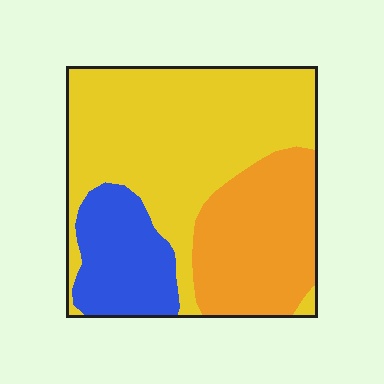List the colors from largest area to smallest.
From largest to smallest: yellow, orange, blue.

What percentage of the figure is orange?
Orange takes up between a sixth and a third of the figure.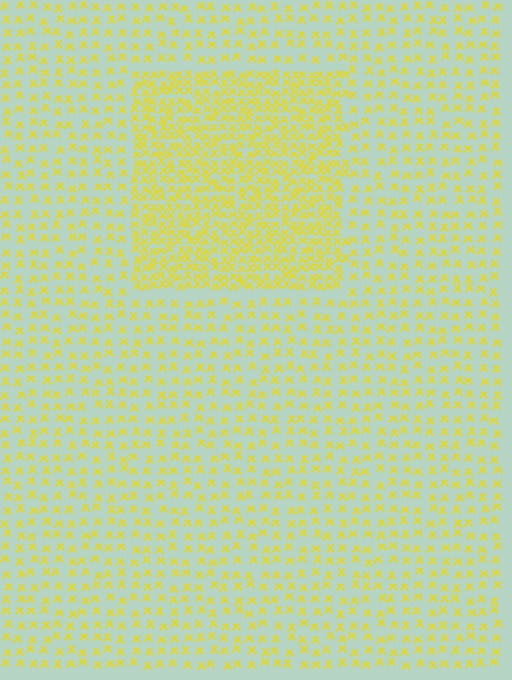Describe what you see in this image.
The image contains small yellow elements arranged at two different densities. A rectangle-shaped region is visible where the elements are more densely packed than the surrounding area.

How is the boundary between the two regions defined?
The boundary is defined by a change in element density (approximately 2.2x ratio). All elements are the same color, size, and shape.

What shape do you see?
I see a rectangle.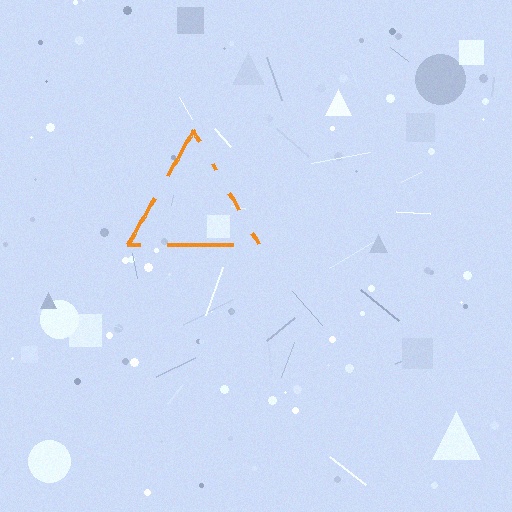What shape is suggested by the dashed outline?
The dashed outline suggests a triangle.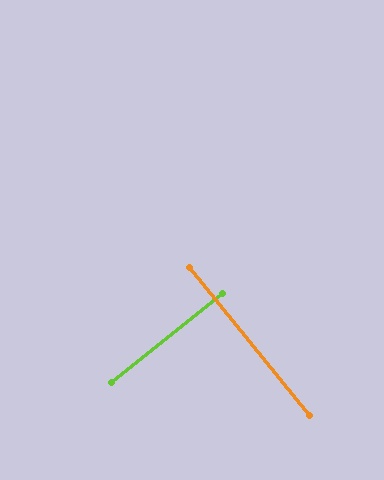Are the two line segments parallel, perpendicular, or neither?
Perpendicular — they meet at approximately 90°.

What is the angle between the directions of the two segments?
Approximately 90 degrees.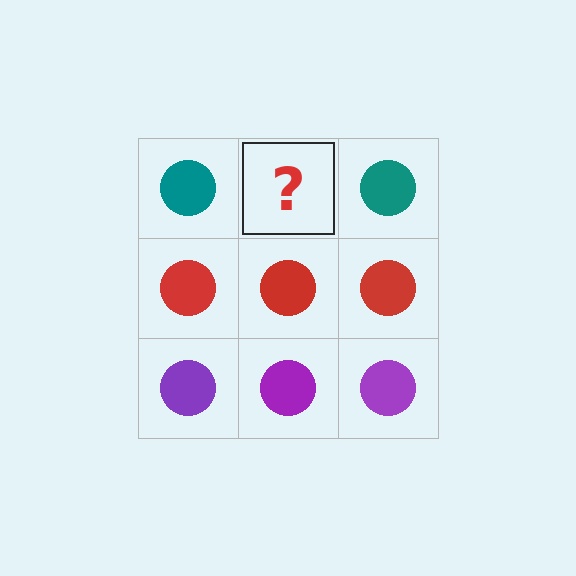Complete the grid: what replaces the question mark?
The question mark should be replaced with a teal circle.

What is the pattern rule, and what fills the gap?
The rule is that each row has a consistent color. The gap should be filled with a teal circle.